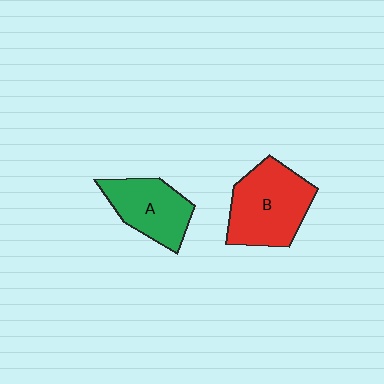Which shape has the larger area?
Shape B (red).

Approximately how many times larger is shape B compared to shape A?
Approximately 1.3 times.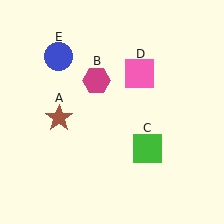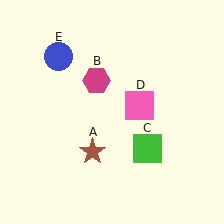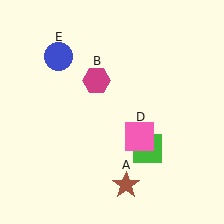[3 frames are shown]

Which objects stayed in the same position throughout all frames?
Magenta hexagon (object B) and green square (object C) and blue circle (object E) remained stationary.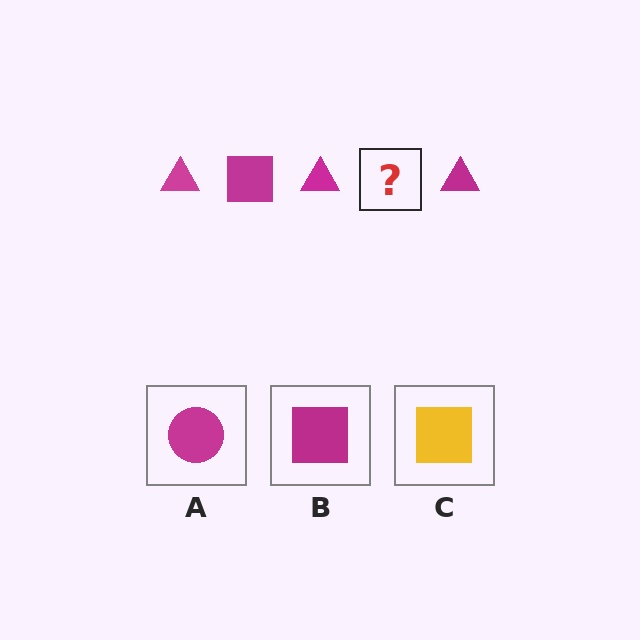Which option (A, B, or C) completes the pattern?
B.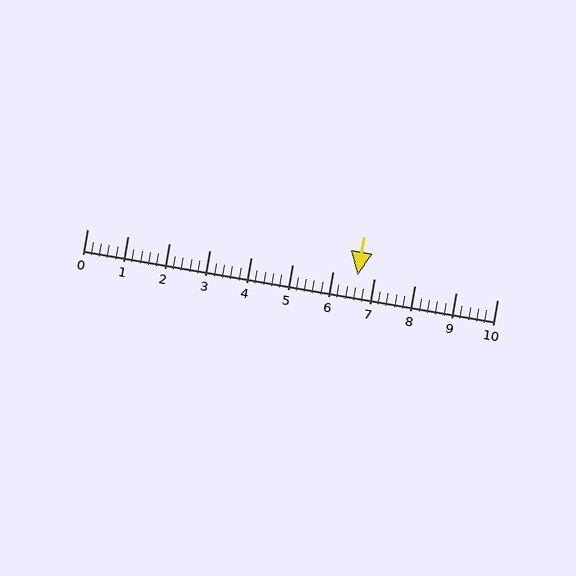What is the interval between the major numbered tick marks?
The major tick marks are spaced 1 units apart.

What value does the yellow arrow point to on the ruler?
The yellow arrow points to approximately 6.6.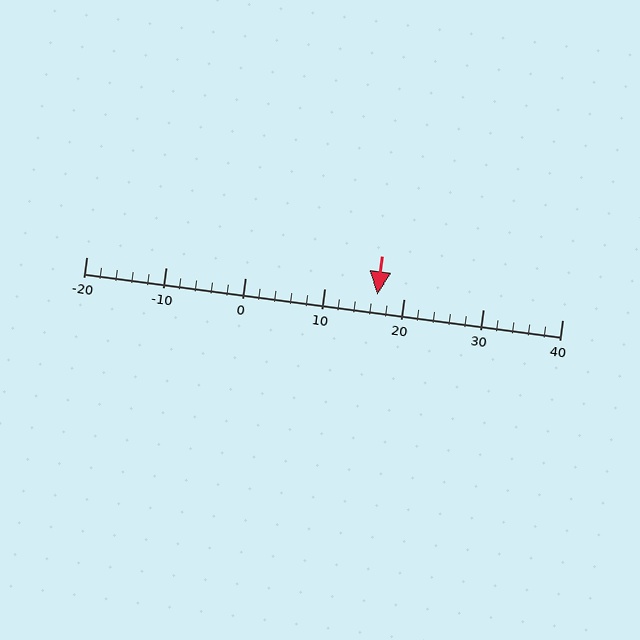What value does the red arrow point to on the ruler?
The red arrow points to approximately 17.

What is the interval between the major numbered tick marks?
The major tick marks are spaced 10 units apart.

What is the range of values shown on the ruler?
The ruler shows values from -20 to 40.